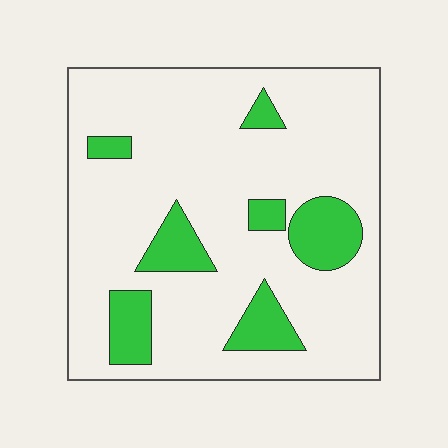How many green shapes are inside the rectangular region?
7.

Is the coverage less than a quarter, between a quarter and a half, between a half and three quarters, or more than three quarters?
Less than a quarter.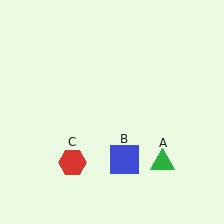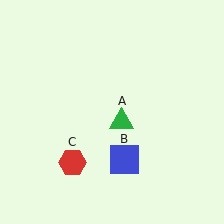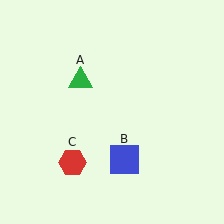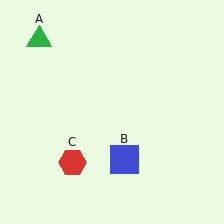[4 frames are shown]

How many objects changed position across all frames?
1 object changed position: green triangle (object A).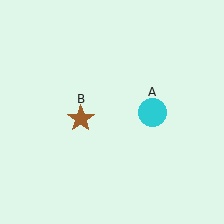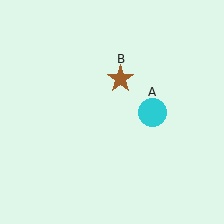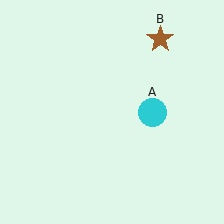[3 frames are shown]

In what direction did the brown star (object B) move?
The brown star (object B) moved up and to the right.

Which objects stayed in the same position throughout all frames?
Cyan circle (object A) remained stationary.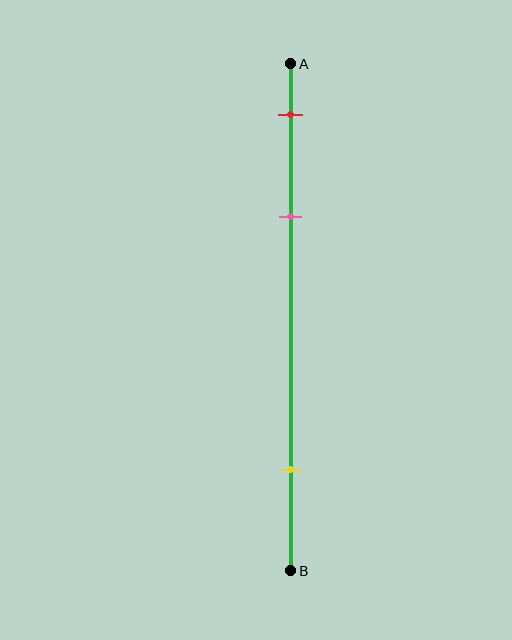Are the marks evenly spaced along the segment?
No, the marks are not evenly spaced.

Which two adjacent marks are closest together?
The red and pink marks are the closest adjacent pair.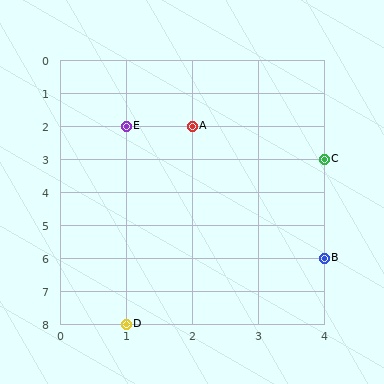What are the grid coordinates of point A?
Point A is at grid coordinates (2, 2).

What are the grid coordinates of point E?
Point E is at grid coordinates (1, 2).